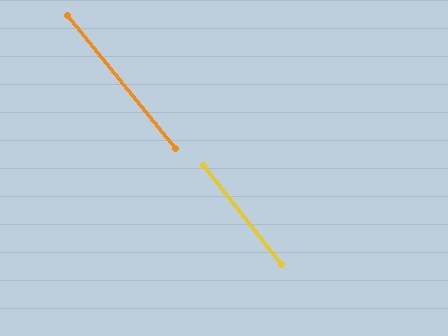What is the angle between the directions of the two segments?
Approximately 1 degree.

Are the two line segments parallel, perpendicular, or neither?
Parallel — their directions differ by only 0.5°.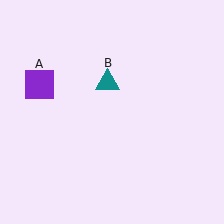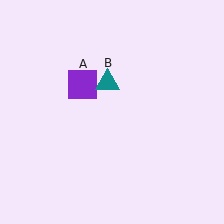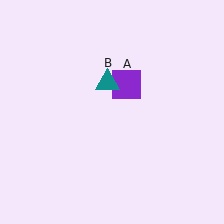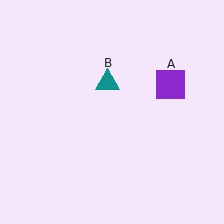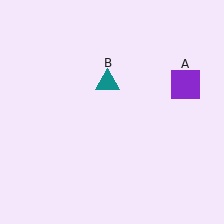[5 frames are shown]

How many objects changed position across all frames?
1 object changed position: purple square (object A).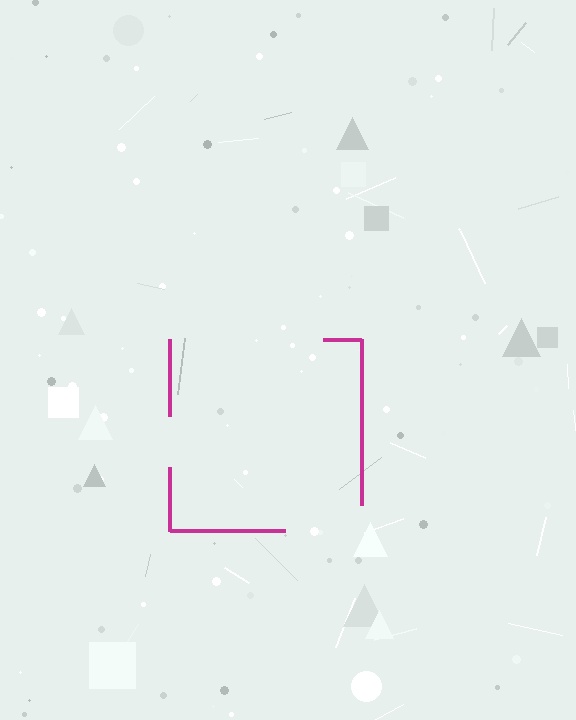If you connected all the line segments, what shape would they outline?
They would outline a square.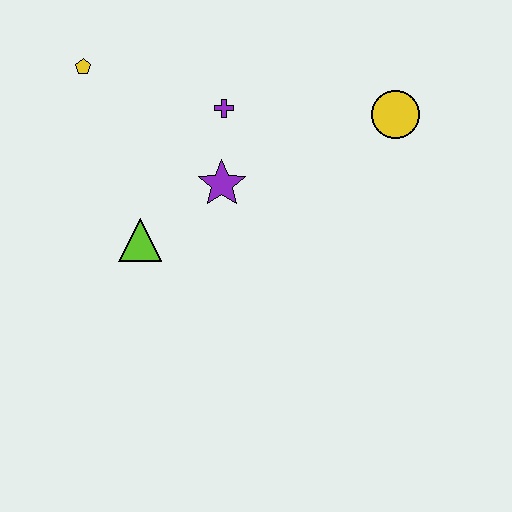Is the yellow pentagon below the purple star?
No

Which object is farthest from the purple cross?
The yellow circle is farthest from the purple cross.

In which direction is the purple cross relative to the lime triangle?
The purple cross is above the lime triangle.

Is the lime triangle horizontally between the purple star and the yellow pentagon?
Yes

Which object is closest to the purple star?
The purple cross is closest to the purple star.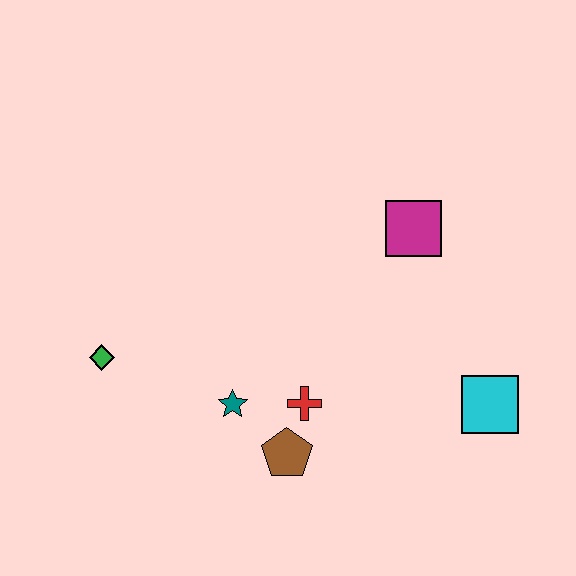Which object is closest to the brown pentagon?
The red cross is closest to the brown pentagon.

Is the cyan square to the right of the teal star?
Yes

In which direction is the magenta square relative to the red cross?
The magenta square is above the red cross.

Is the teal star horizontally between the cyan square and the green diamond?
Yes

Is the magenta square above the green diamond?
Yes